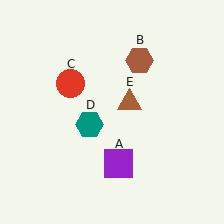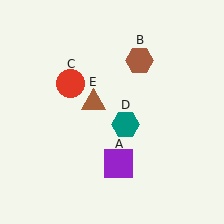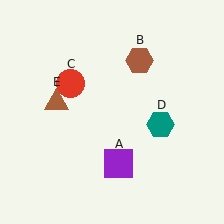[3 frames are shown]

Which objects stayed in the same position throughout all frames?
Purple square (object A) and brown hexagon (object B) and red circle (object C) remained stationary.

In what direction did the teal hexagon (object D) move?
The teal hexagon (object D) moved right.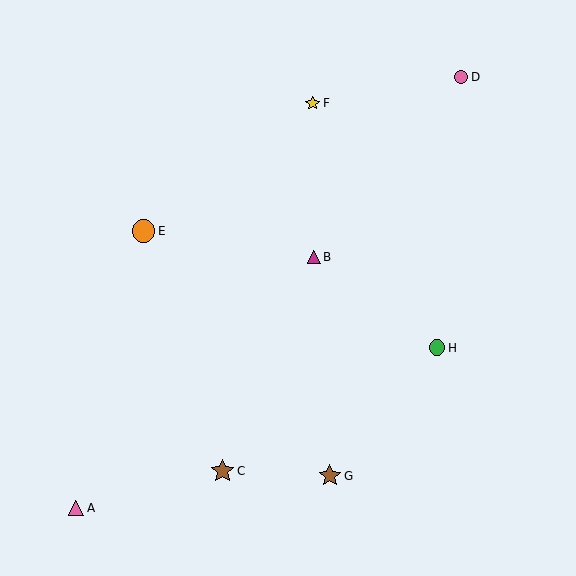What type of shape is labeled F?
Shape F is a yellow star.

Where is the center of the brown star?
The center of the brown star is at (330, 476).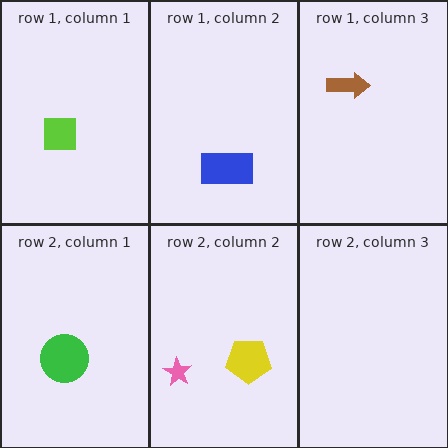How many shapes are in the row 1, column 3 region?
1.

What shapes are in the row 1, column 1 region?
The lime square.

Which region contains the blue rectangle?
The row 1, column 2 region.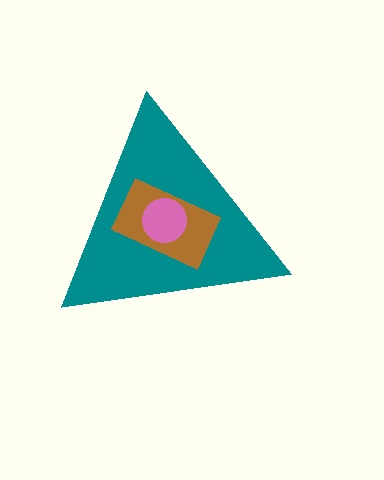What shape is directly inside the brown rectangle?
The pink circle.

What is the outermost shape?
The teal triangle.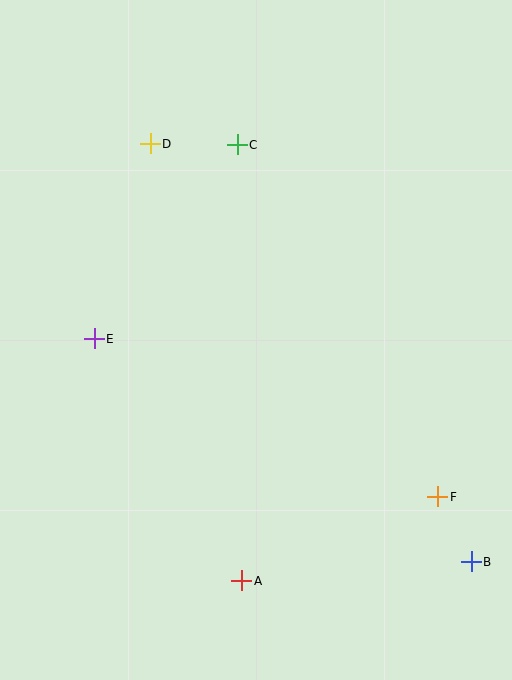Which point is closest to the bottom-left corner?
Point A is closest to the bottom-left corner.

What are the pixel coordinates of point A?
Point A is at (242, 581).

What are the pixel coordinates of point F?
Point F is at (438, 497).